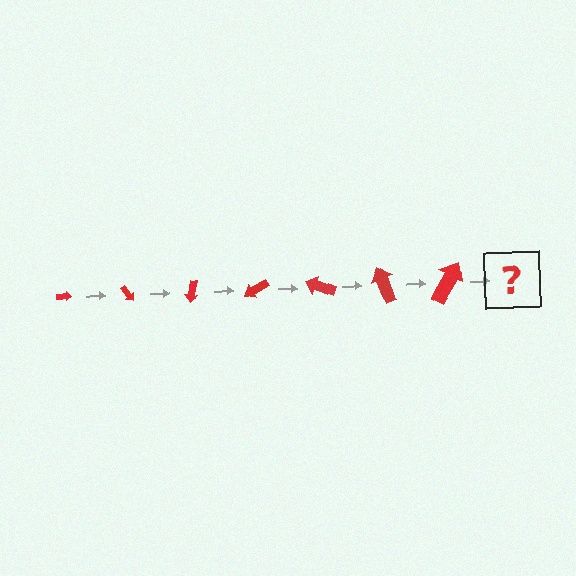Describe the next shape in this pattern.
It should be an arrow, larger than the previous one and rotated 350 degrees from the start.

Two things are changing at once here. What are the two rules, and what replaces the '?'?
The two rules are that the arrow grows larger each step and it rotates 50 degrees each step. The '?' should be an arrow, larger than the previous one and rotated 350 degrees from the start.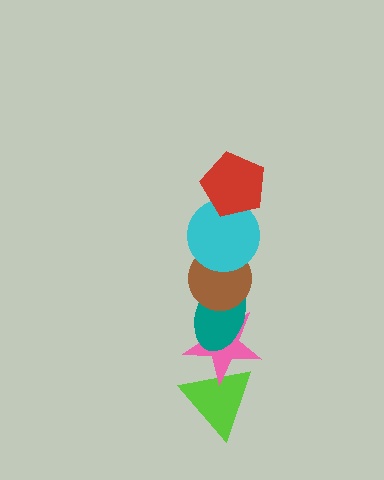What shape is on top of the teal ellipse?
The brown circle is on top of the teal ellipse.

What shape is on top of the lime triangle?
The pink star is on top of the lime triangle.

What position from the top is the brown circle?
The brown circle is 3rd from the top.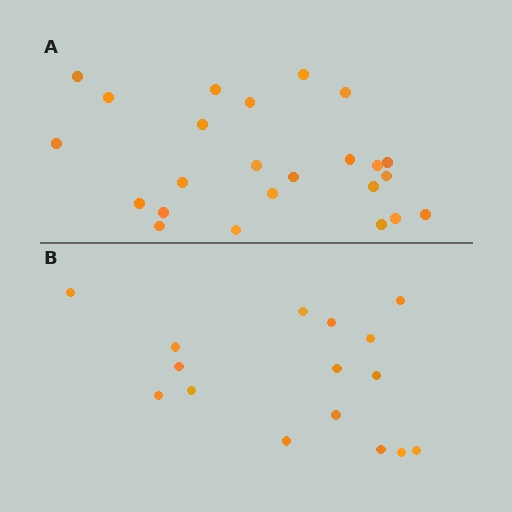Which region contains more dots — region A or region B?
Region A (the top region) has more dots.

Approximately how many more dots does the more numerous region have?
Region A has roughly 8 or so more dots than region B.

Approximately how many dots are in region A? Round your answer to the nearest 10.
About 20 dots. (The exact count is 24, which rounds to 20.)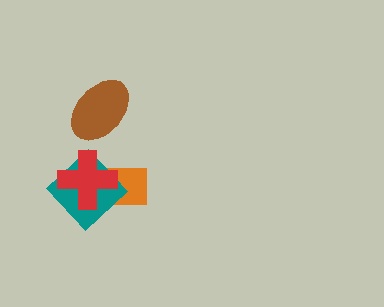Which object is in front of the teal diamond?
The red cross is in front of the teal diamond.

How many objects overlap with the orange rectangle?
2 objects overlap with the orange rectangle.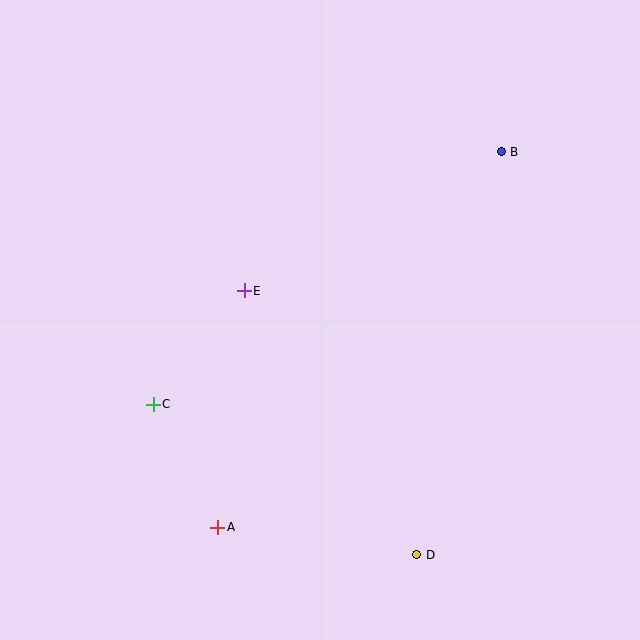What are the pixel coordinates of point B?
Point B is at (501, 152).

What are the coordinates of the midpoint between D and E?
The midpoint between D and E is at (331, 423).